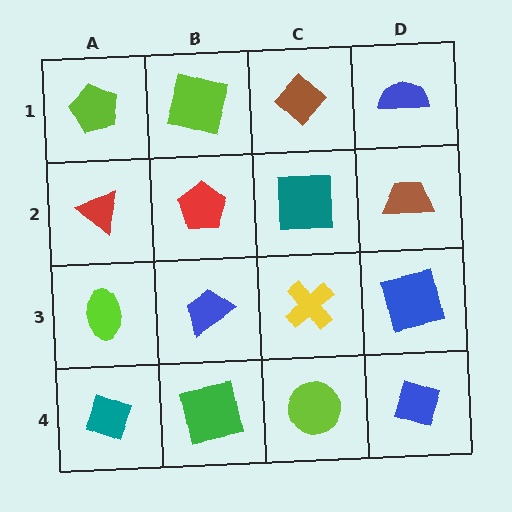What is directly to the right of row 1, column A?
A lime square.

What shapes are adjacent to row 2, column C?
A brown diamond (row 1, column C), a yellow cross (row 3, column C), a red pentagon (row 2, column B), a brown trapezoid (row 2, column D).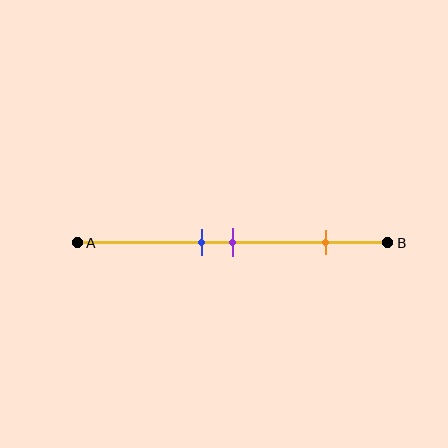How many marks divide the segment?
There are 3 marks dividing the segment.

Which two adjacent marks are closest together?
The blue and purple marks are the closest adjacent pair.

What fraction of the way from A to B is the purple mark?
The purple mark is approximately 50% (0.5) of the way from A to B.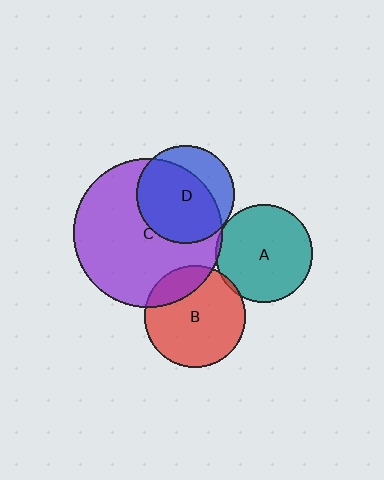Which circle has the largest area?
Circle C (purple).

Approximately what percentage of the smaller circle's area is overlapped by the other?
Approximately 5%.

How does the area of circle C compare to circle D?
Approximately 2.3 times.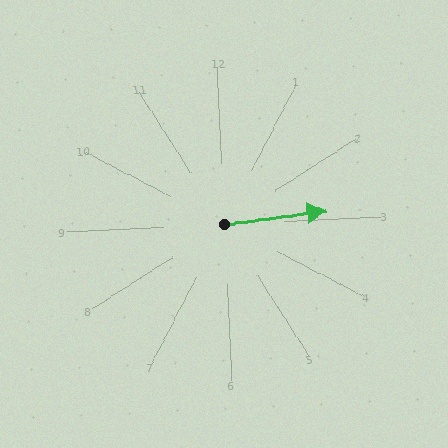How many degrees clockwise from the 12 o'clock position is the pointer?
Approximately 85 degrees.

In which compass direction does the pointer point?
East.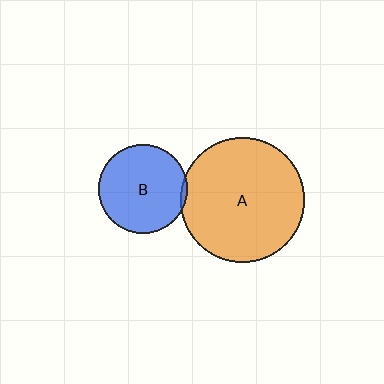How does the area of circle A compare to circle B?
Approximately 2.0 times.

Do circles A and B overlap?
Yes.